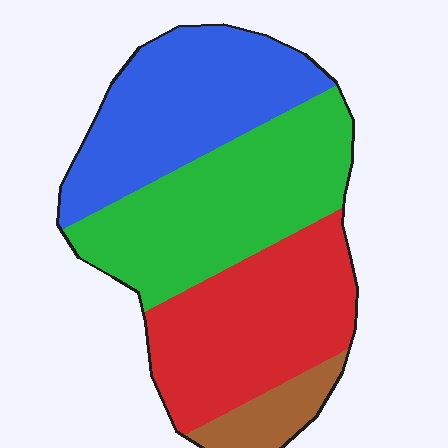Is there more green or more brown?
Green.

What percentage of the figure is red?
Red covers about 30% of the figure.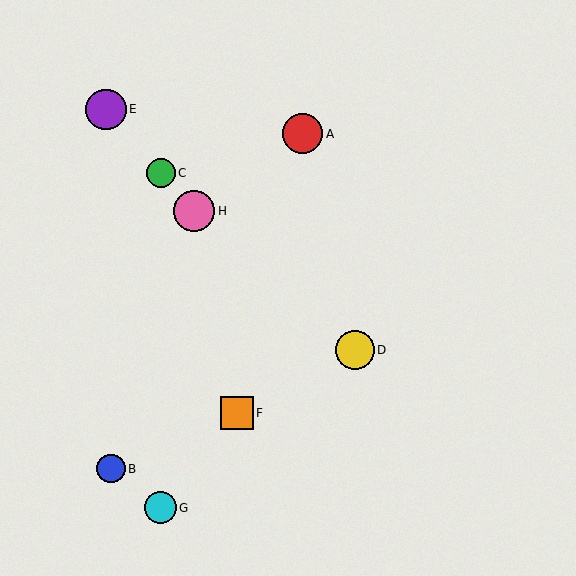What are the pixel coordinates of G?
Object G is at (161, 508).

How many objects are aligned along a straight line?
3 objects (C, E, H) are aligned along a straight line.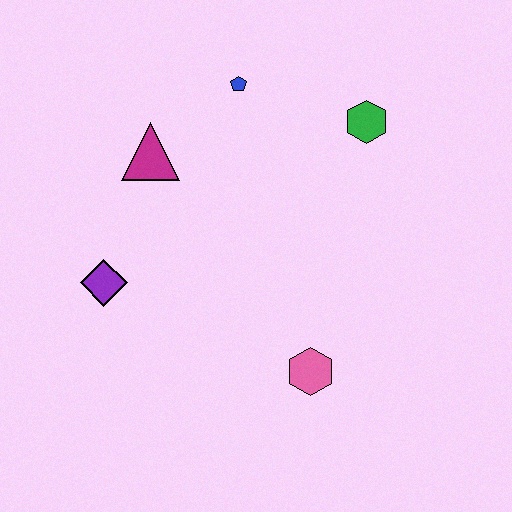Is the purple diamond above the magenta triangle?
No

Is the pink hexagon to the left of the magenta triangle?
No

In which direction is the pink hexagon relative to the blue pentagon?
The pink hexagon is below the blue pentagon.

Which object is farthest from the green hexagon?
The purple diamond is farthest from the green hexagon.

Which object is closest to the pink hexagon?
The purple diamond is closest to the pink hexagon.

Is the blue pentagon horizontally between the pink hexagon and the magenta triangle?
Yes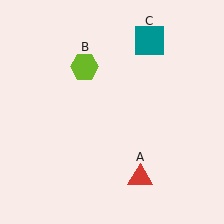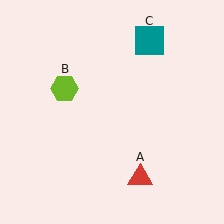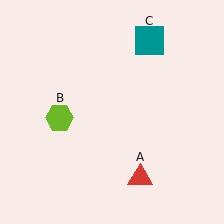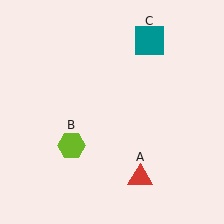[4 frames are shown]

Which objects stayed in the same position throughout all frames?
Red triangle (object A) and teal square (object C) remained stationary.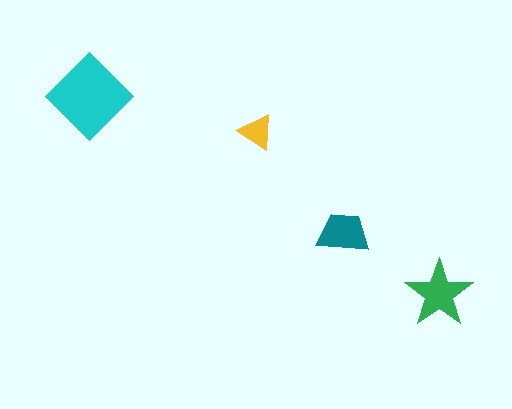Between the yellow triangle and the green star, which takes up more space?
The green star.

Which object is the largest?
The cyan diamond.